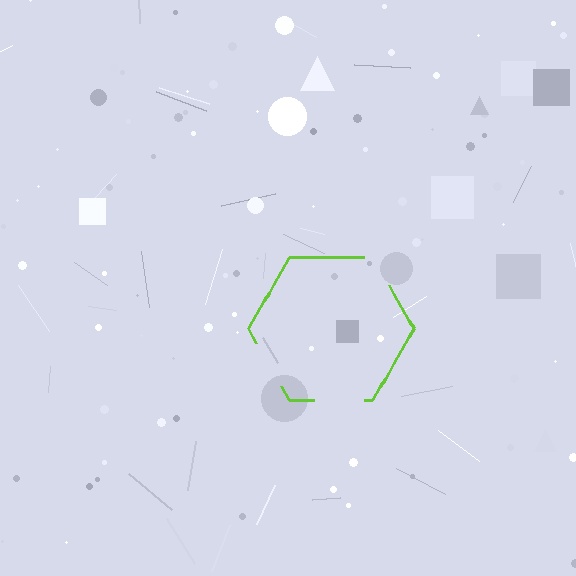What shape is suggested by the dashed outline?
The dashed outline suggests a hexagon.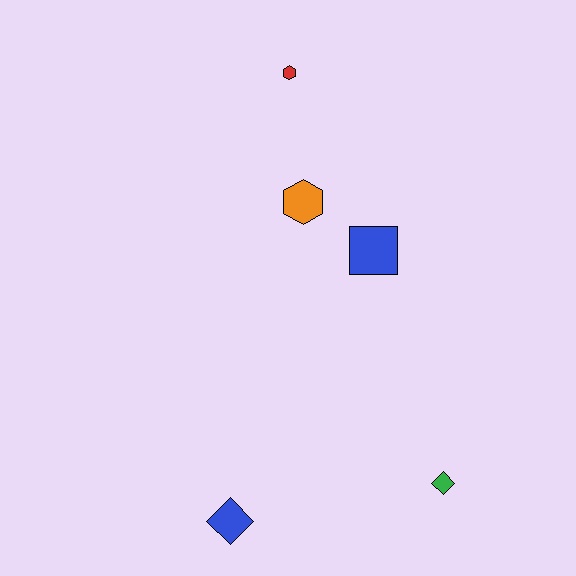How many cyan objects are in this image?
There are no cyan objects.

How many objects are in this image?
There are 5 objects.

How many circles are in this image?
There are no circles.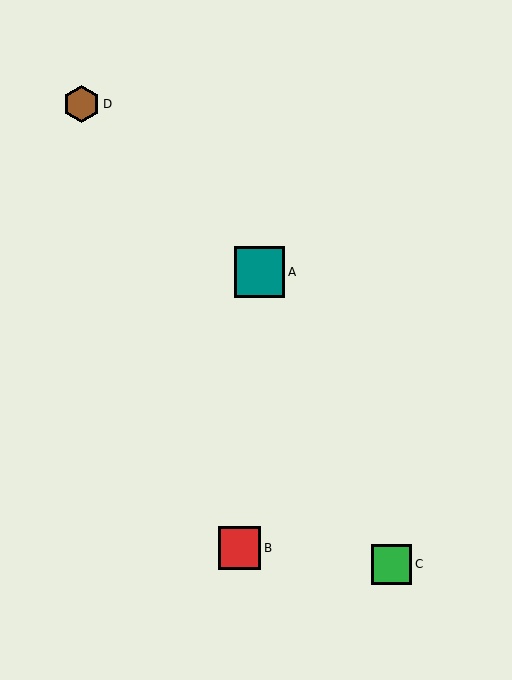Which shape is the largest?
The teal square (labeled A) is the largest.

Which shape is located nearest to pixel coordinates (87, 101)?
The brown hexagon (labeled D) at (82, 104) is nearest to that location.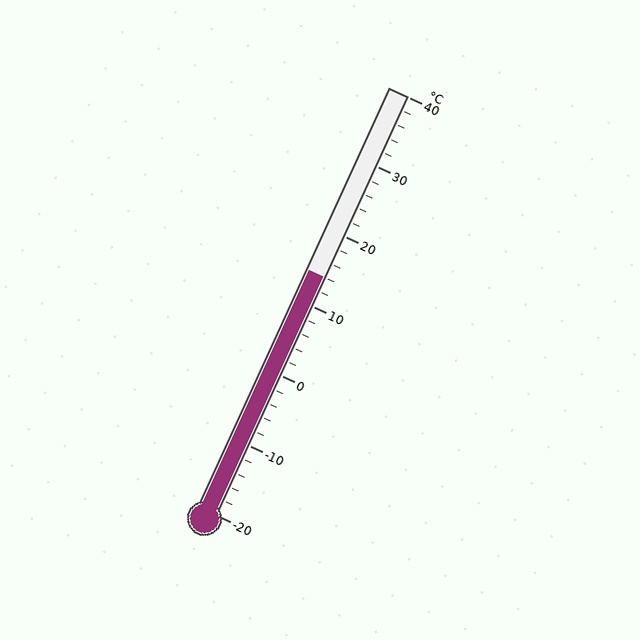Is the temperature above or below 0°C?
The temperature is above 0°C.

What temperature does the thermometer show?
The thermometer shows approximately 14°C.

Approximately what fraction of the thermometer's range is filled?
The thermometer is filled to approximately 55% of its range.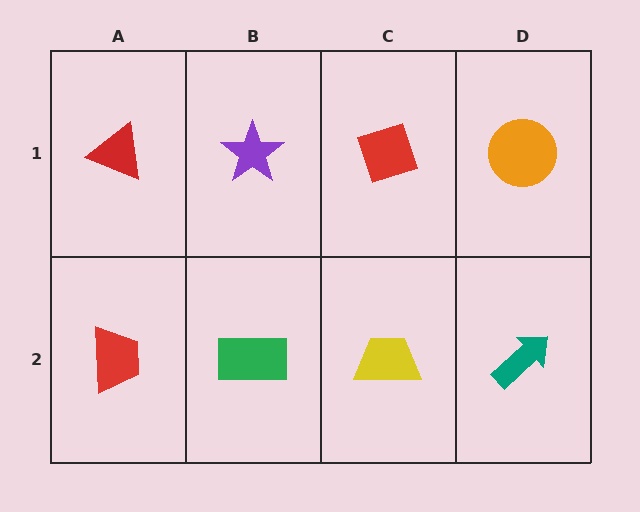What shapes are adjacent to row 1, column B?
A green rectangle (row 2, column B), a red triangle (row 1, column A), a red diamond (row 1, column C).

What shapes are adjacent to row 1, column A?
A red trapezoid (row 2, column A), a purple star (row 1, column B).